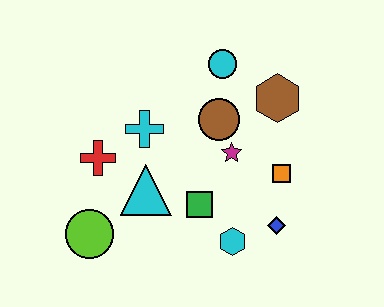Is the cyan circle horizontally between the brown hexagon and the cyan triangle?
Yes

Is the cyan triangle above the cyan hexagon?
Yes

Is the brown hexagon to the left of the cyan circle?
No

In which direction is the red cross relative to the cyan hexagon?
The red cross is to the left of the cyan hexagon.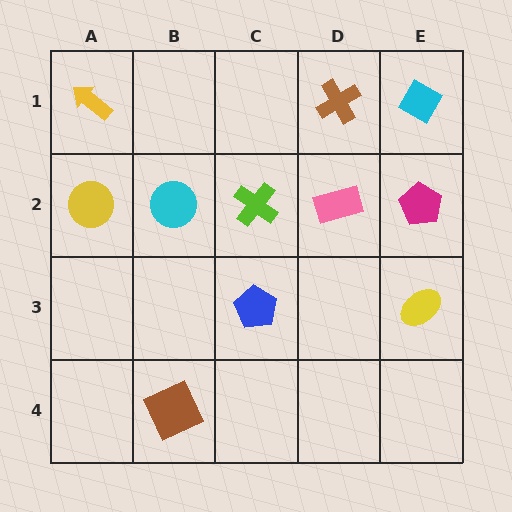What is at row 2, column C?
A lime cross.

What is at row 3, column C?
A blue pentagon.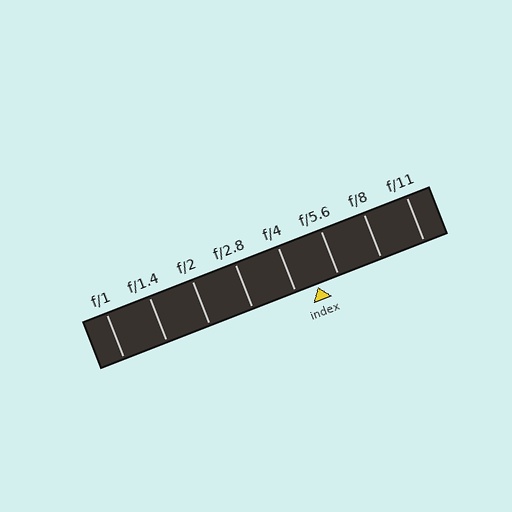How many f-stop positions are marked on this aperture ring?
There are 8 f-stop positions marked.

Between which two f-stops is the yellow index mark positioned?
The index mark is between f/4 and f/5.6.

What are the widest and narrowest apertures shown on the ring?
The widest aperture shown is f/1 and the narrowest is f/11.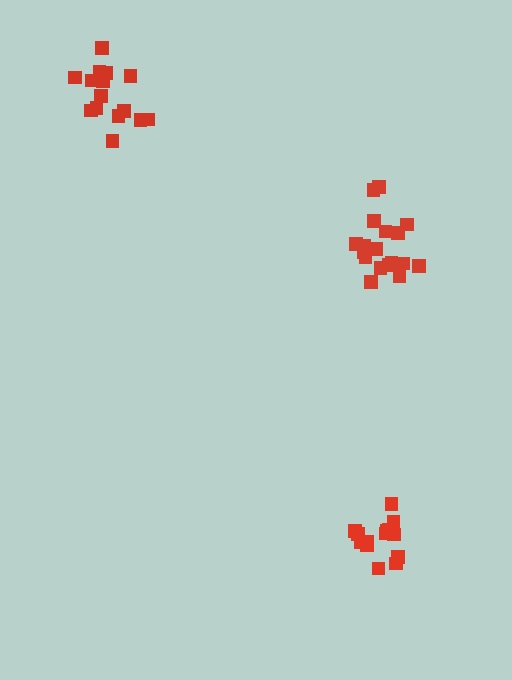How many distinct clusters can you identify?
There are 3 distinct clusters.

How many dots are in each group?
Group 1: 14 dots, Group 2: 15 dots, Group 3: 18 dots (47 total).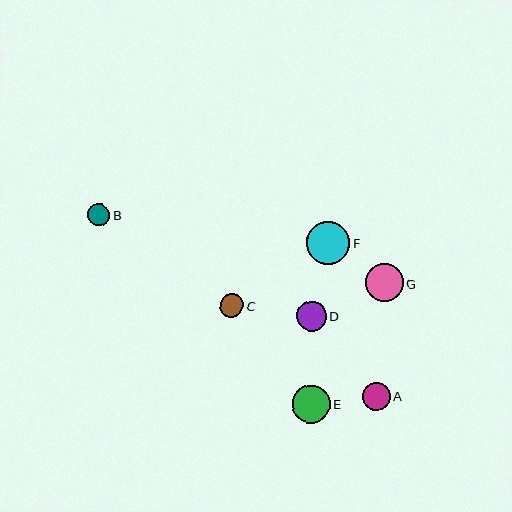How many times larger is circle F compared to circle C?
Circle F is approximately 1.8 times the size of circle C.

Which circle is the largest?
Circle F is the largest with a size of approximately 43 pixels.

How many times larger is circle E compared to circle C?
Circle E is approximately 1.6 times the size of circle C.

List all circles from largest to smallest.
From largest to smallest: F, E, G, D, A, C, B.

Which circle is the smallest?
Circle B is the smallest with a size of approximately 22 pixels.